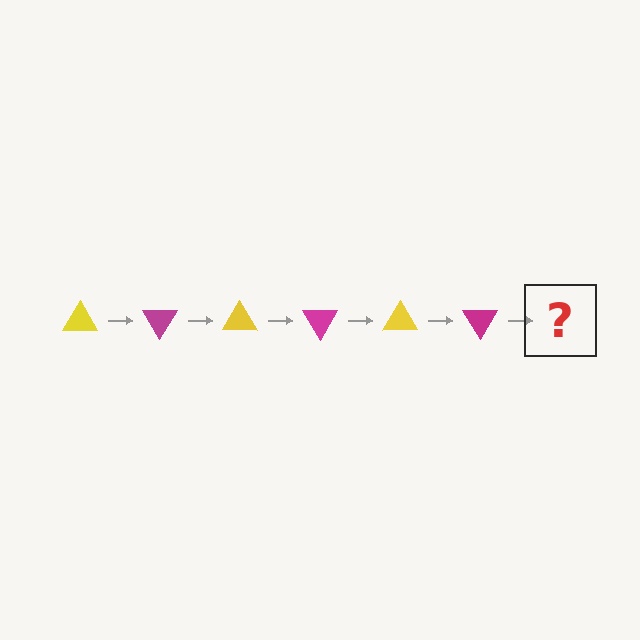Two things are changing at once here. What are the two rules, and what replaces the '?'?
The two rules are that it rotates 60 degrees each step and the color cycles through yellow and magenta. The '?' should be a yellow triangle, rotated 360 degrees from the start.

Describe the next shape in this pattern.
It should be a yellow triangle, rotated 360 degrees from the start.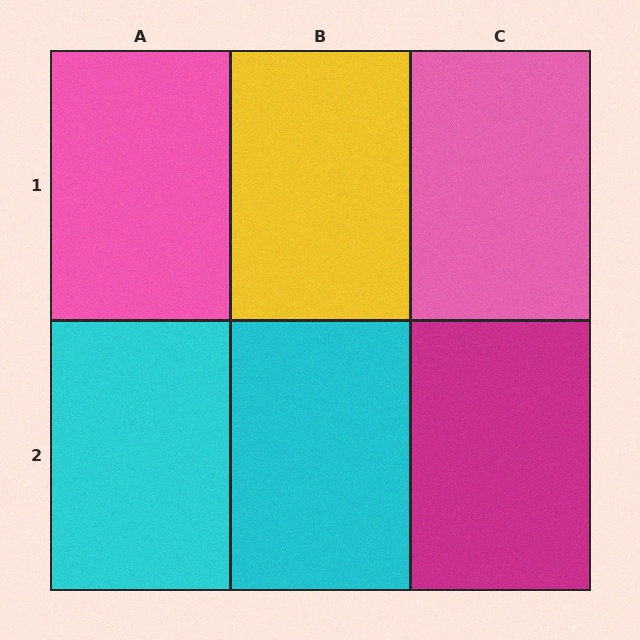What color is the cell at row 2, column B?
Cyan.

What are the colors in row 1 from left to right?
Pink, yellow, pink.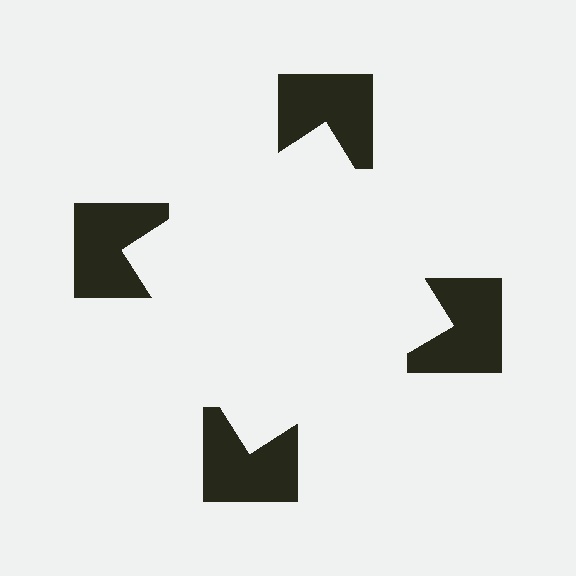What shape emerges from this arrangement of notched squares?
An illusory square — its edges are inferred from the aligned wedge cuts in the notched squares, not physically drawn.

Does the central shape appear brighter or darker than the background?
It typically appears slightly brighter than the background, even though no actual brightness change is drawn.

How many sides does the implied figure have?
4 sides.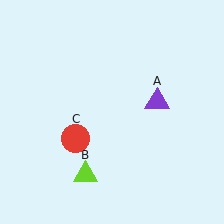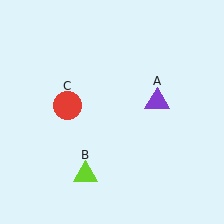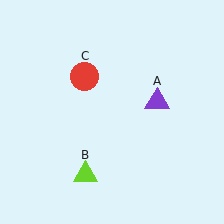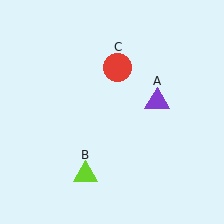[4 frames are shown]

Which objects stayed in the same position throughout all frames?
Purple triangle (object A) and lime triangle (object B) remained stationary.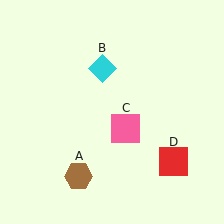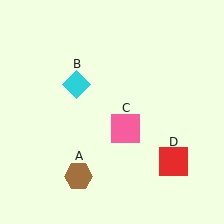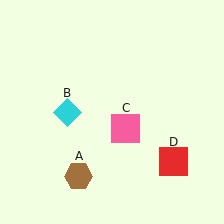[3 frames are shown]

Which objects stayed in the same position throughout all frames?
Brown hexagon (object A) and pink square (object C) and red square (object D) remained stationary.